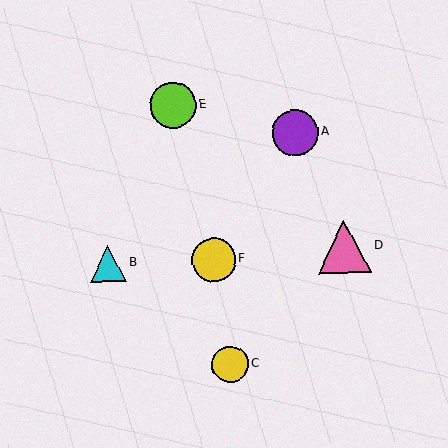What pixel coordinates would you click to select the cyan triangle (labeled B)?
Click at (108, 264) to select the cyan triangle B.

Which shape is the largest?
The pink triangle (labeled D) is the largest.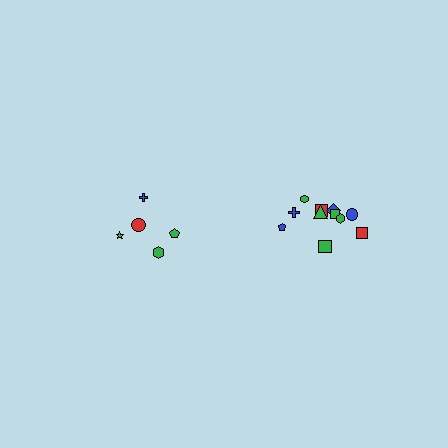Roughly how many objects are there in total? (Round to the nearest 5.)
Roughly 15 objects in total.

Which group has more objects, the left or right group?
The right group.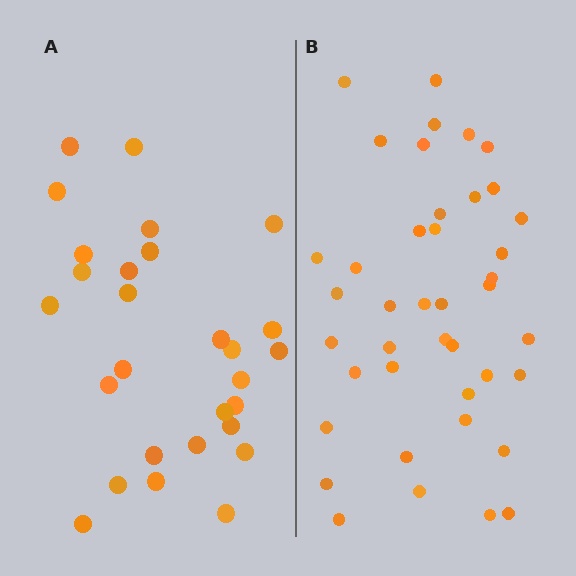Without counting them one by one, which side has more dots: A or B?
Region B (the right region) has more dots.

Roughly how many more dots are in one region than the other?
Region B has approximately 15 more dots than region A.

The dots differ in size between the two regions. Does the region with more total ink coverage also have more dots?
No. Region A has more total ink coverage because its dots are larger, but region B actually contains more individual dots. Total area can be misleading — the number of items is what matters here.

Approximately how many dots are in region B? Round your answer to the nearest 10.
About 40 dots. (The exact count is 41, which rounds to 40.)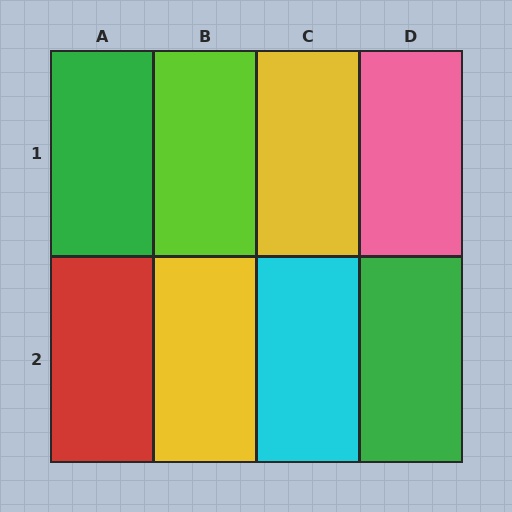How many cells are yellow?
2 cells are yellow.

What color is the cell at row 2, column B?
Yellow.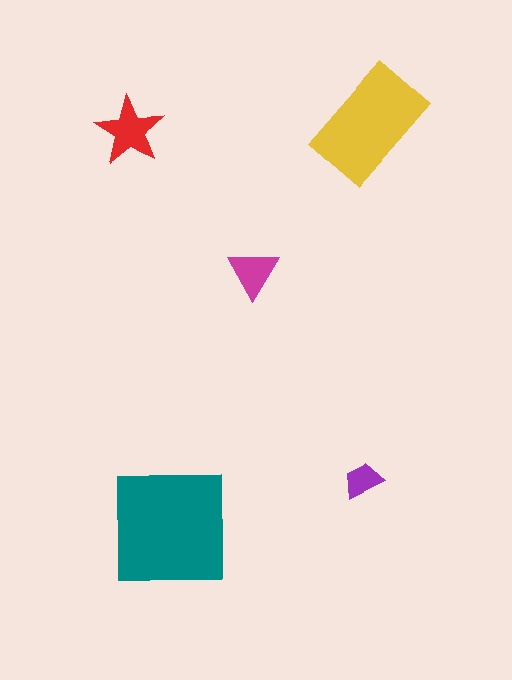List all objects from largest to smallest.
The teal square, the yellow rectangle, the red star, the magenta triangle, the purple trapezoid.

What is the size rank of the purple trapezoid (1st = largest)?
5th.